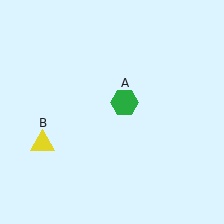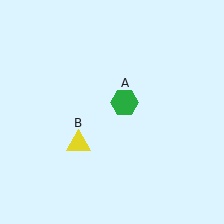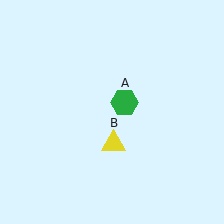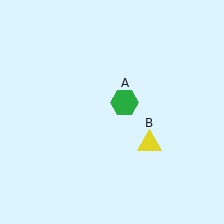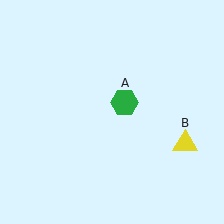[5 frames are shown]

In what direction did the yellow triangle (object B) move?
The yellow triangle (object B) moved right.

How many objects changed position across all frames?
1 object changed position: yellow triangle (object B).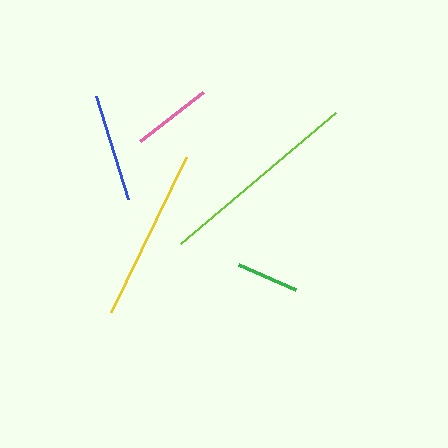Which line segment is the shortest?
The green line is the shortest at approximately 62 pixels.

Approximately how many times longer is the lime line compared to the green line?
The lime line is approximately 3.3 times the length of the green line.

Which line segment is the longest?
The lime line is the longest at approximately 203 pixels.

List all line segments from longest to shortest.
From longest to shortest: lime, yellow, blue, pink, green.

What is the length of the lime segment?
The lime segment is approximately 203 pixels long.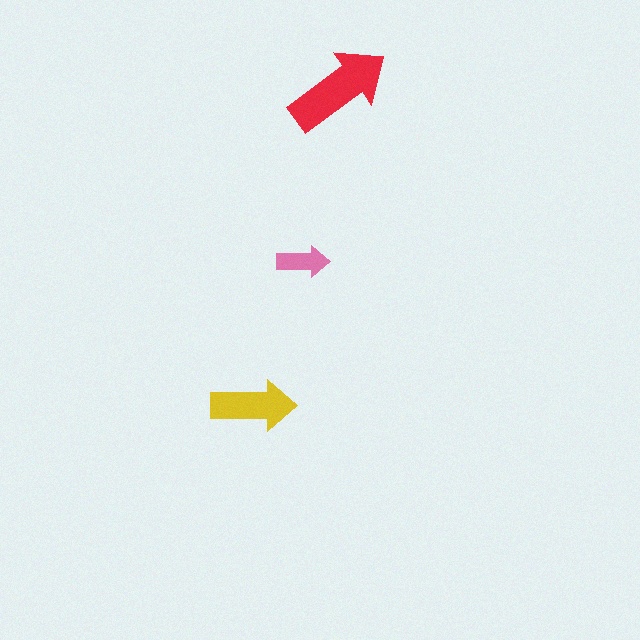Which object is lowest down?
The yellow arrow is bottommost.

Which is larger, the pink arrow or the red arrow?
The red one.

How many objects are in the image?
There are 3 objects in the image.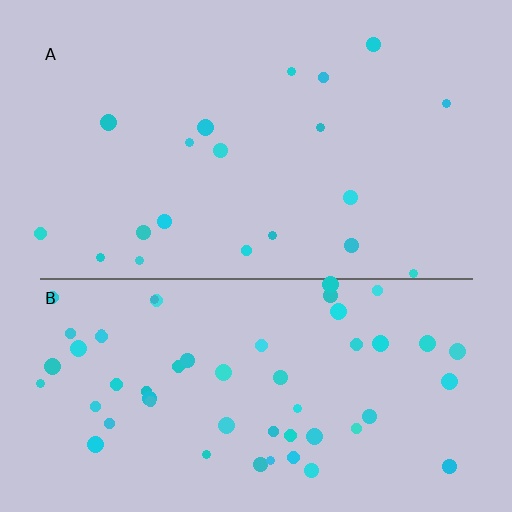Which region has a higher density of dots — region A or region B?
B (the bottom).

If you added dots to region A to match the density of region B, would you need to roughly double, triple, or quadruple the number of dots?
Approximately triple.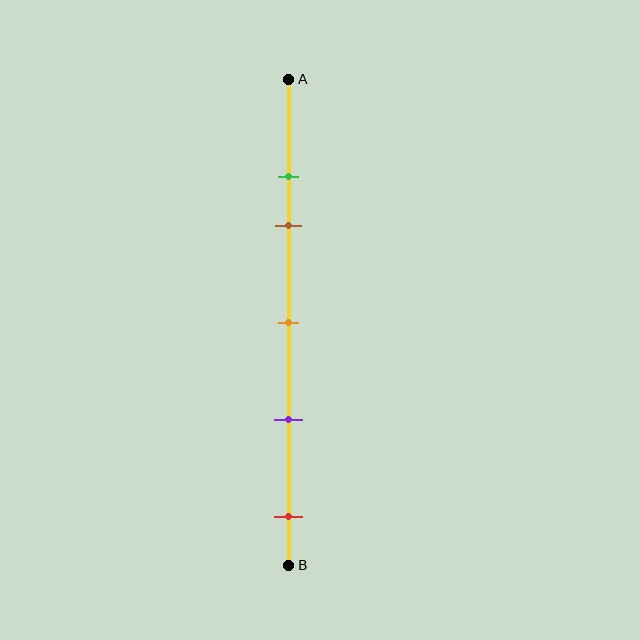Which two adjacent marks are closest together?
The green and brown marks are the closest adjacent pair.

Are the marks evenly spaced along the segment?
No, the marks are not evenly spaced.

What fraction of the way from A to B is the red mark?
The red mark is approximately 90% (0.9) of the way from A to B.